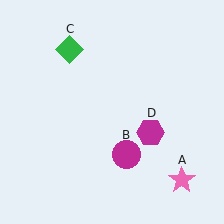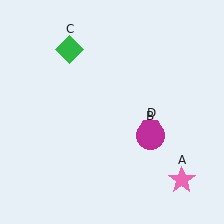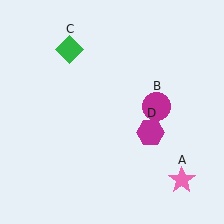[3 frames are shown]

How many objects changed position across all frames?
1 object changed position: magenta circle (object B).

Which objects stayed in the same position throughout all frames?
Pink star (object A) and green diamond (object C) and magenta hexagon (object D) remained stationary.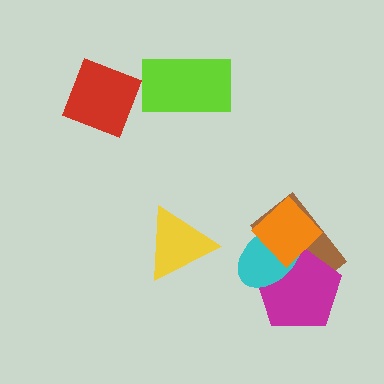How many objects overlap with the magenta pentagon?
3 objects overlap with the magenta pentagon.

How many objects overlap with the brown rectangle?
3 objects overlap with the brown rectangle.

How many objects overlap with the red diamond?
0 objects overlap with the red diamond.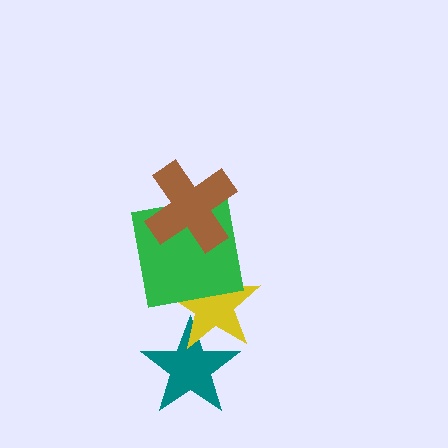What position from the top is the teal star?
The teal star is 4th from the top.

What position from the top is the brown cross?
The brown cross is 1st from the top.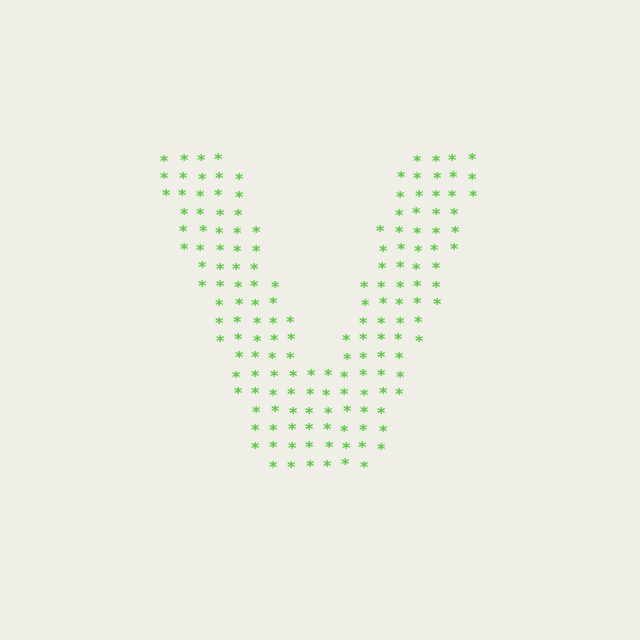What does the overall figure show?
The overall figure shows the letter V.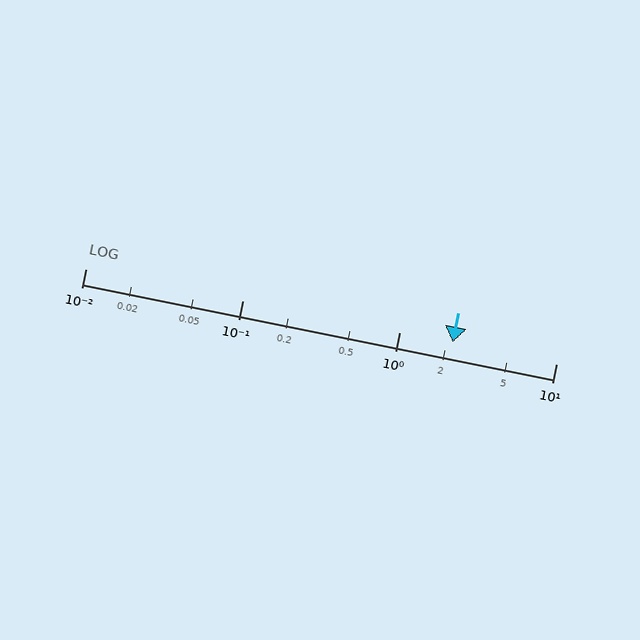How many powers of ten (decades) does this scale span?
The scale spans 3 decades, from 0.01 to 10.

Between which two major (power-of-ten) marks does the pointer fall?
The pointer is between 1 and 10.